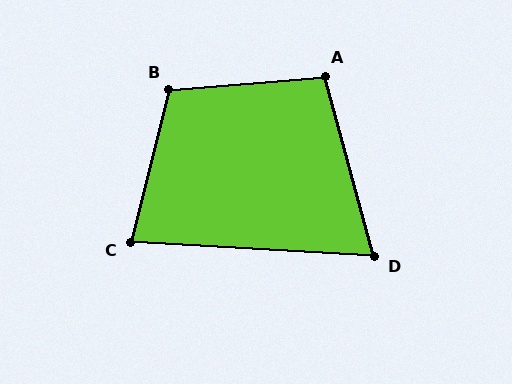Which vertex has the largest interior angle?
B, at approximately 108 degrees.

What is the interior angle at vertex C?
Approximately 80 degrees (acute).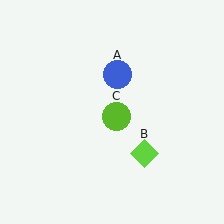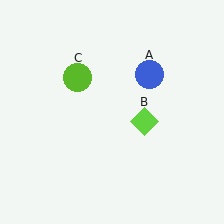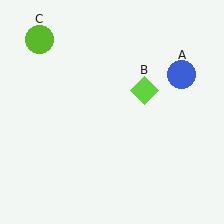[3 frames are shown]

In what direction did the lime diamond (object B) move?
The lime diamond (object B) moved up.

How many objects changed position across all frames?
3 objects changed position: blue circle (object A), lime diamond (object B), lime circle (object C).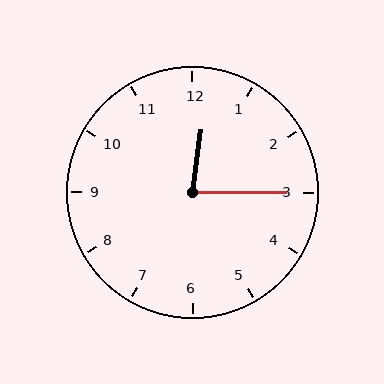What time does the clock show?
12:15.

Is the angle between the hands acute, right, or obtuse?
It is acute.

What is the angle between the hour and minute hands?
Approximately 82 degrees.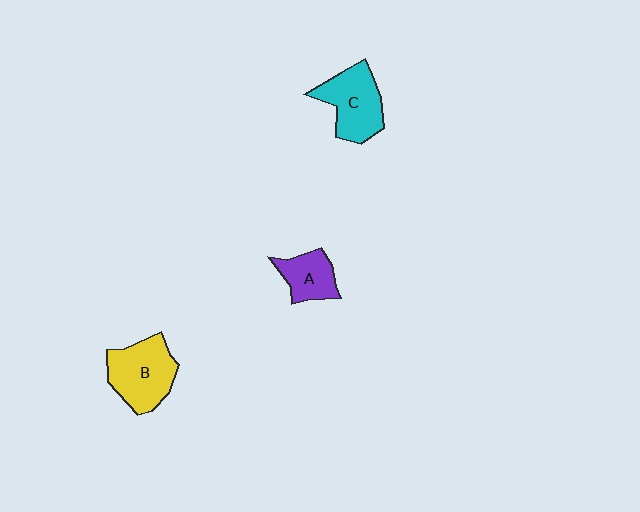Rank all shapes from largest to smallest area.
From largest to smallest: B (yellow), C (cyan), A (purple).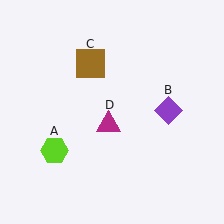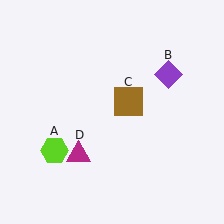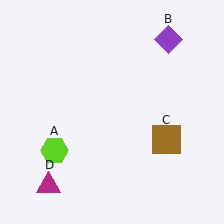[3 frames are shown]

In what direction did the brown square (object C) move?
The brown square (object C) moved down and to the right.